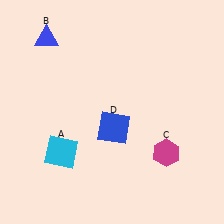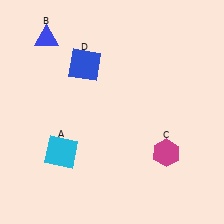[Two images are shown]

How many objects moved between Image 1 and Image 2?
1 object moved between the two images.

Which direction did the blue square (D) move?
The blue square (D) moved up.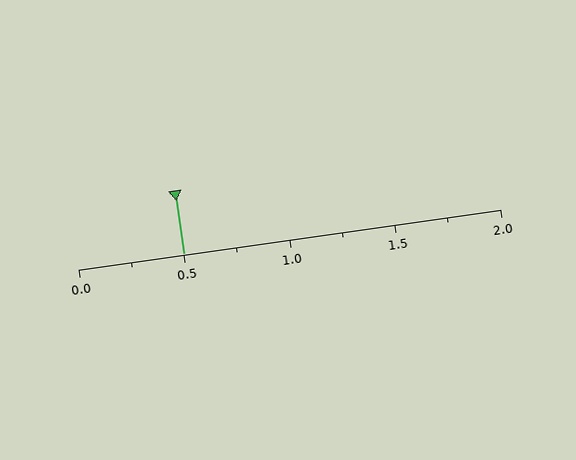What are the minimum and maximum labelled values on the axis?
The axis runs from 0.0 to 2.0.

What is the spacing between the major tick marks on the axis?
The major ticks are spaced 0.5 apart.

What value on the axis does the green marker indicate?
The marker indicates approximately 0.5.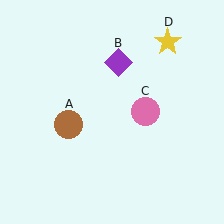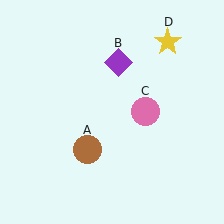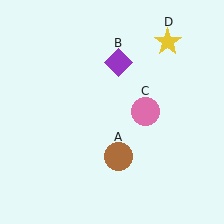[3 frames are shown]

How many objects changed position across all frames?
1 object changed position: brown circle (object A).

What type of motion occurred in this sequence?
The brown circle (object A) rotated counterclockwise around the center of the scene.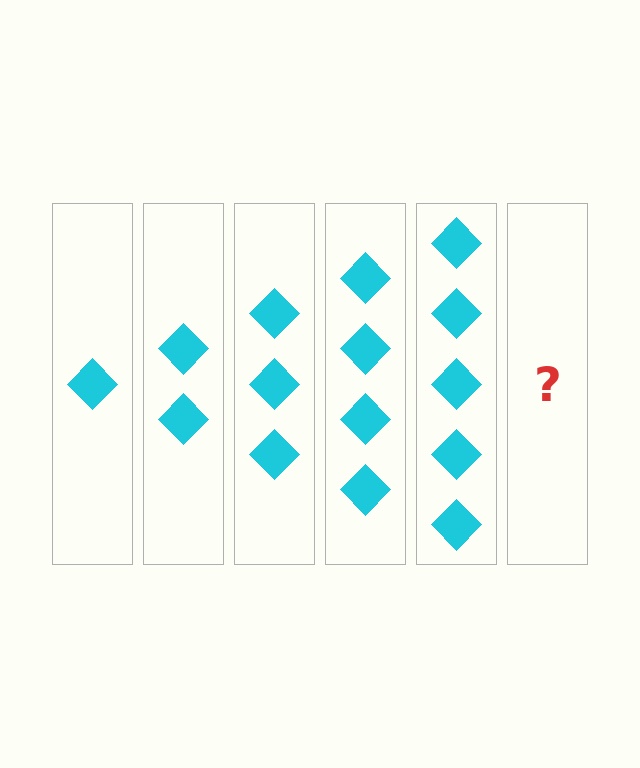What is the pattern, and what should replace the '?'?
The pattern is that each step adds one more diamond. The '?' should be 6 diamonds.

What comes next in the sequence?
The next element should be 6 diamonds.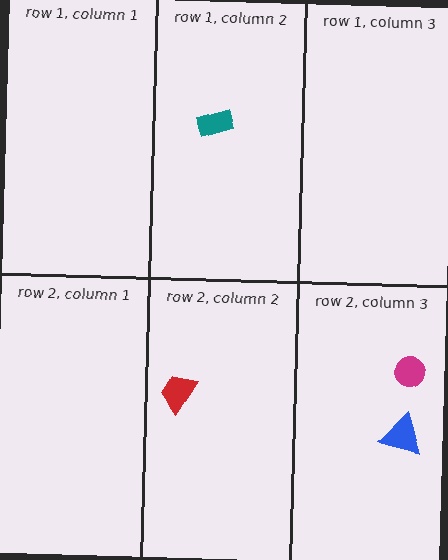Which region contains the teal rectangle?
The row 1, column 2 region.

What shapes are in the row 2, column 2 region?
The red trapezoid.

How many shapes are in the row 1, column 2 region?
1.